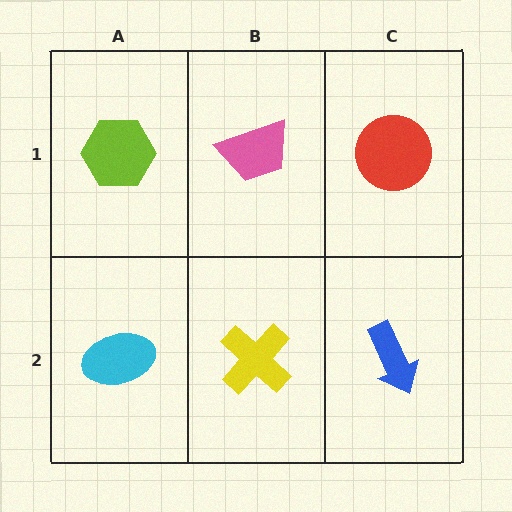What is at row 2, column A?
A cyan ellipse.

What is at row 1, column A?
A lime hexagon.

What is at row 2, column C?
A blue arrow.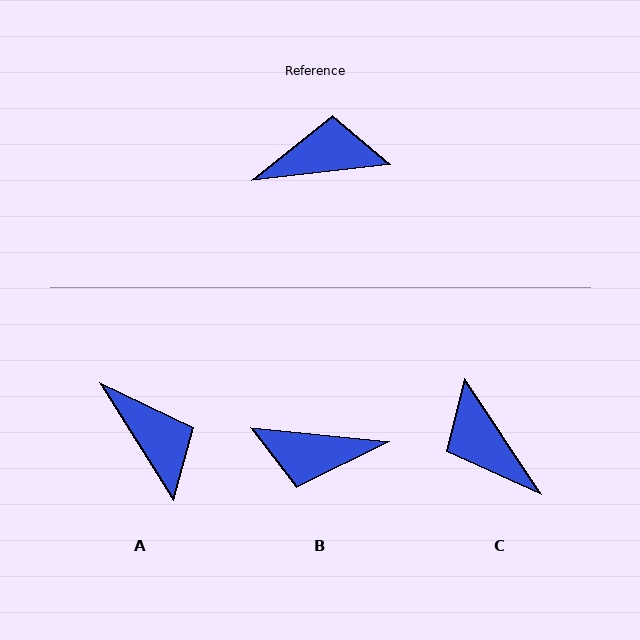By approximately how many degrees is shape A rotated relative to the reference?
Approximately 64 degrees clockwise.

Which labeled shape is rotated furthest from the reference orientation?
B, about 168 degrees away.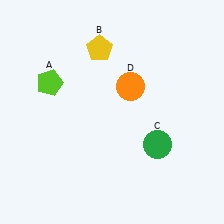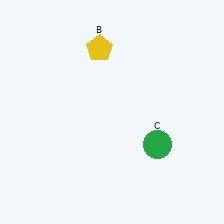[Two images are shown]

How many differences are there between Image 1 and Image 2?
There are 2 differences between the two images.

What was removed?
The lime pentagon (A), the orange circle (D) were removed in Image 2.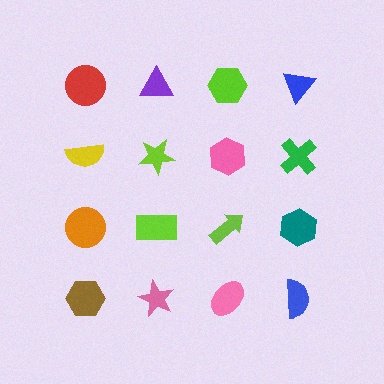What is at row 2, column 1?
A yellow semicircle.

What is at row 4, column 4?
A blue semicircle.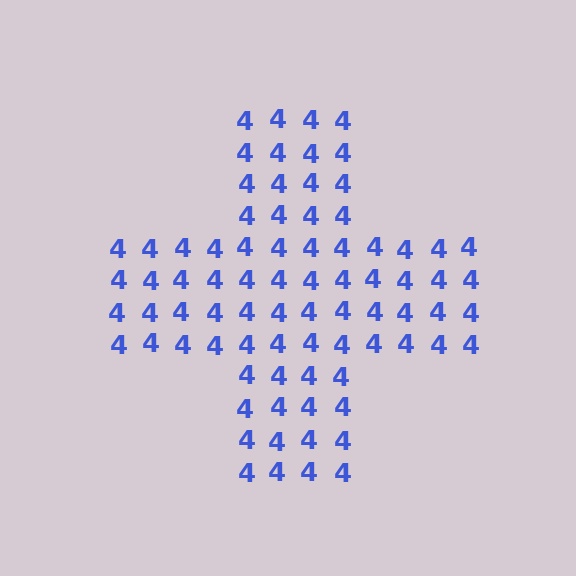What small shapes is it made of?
It is made of small digit 4's.